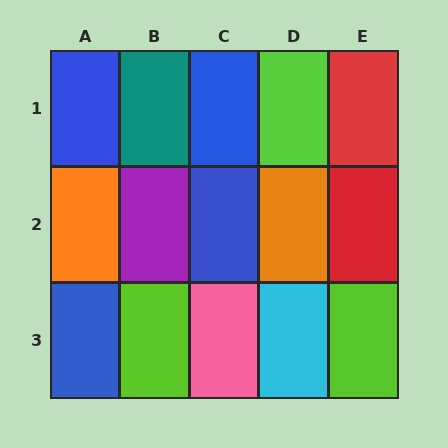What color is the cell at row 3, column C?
Pink.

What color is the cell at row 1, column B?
Teal.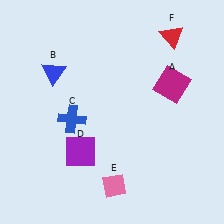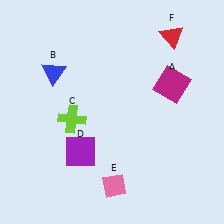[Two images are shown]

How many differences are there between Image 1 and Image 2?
There is 1 difference between the two images.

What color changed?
The cross (C) changed from blue in Image 1 to lime in Image 2.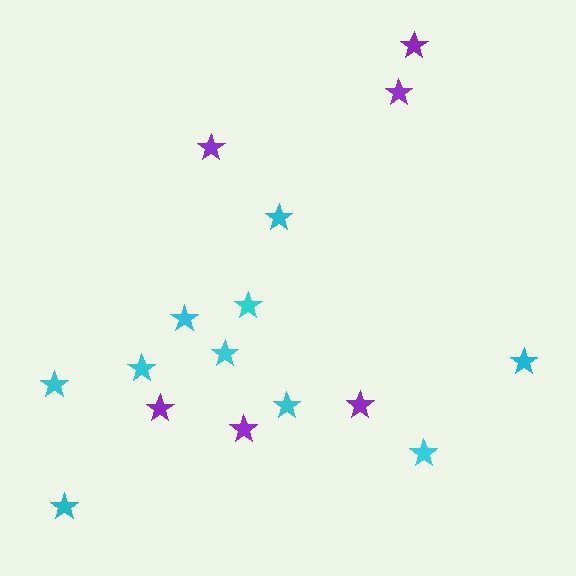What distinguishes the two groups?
There are 2 groups: one group of purple stars (6) and one group of cyan stars (10).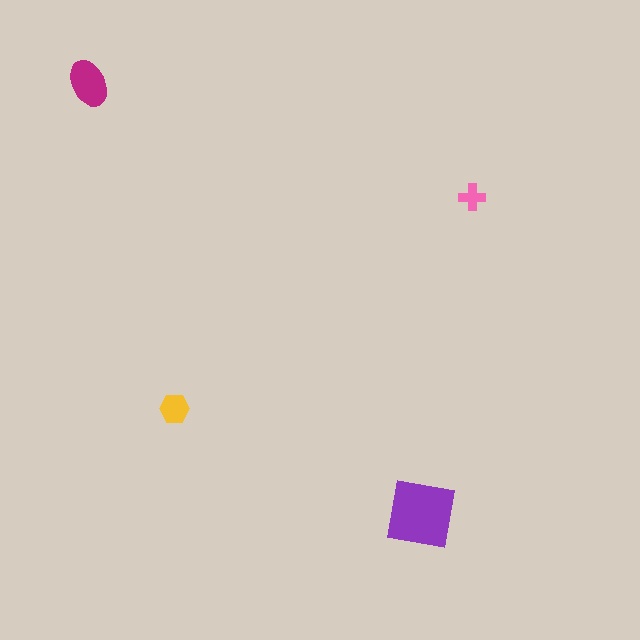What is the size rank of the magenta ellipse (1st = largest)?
2nd.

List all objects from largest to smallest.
The purple square, the magenta ellipse, the yellow hexagon, the pink cross.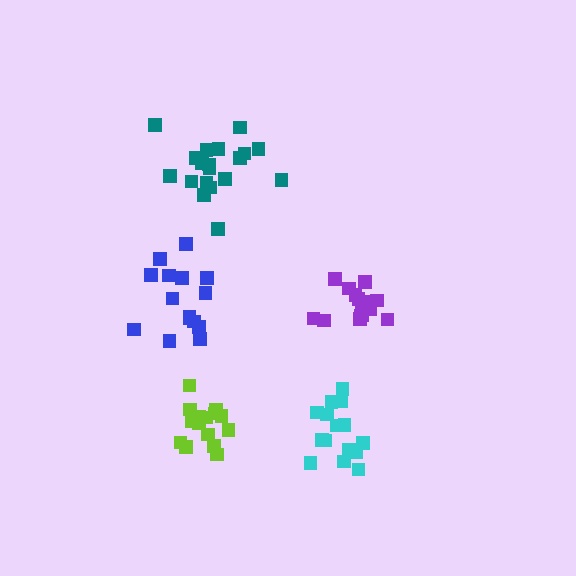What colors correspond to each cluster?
The clusters are colored: purple, cyan, teal, blue, lime.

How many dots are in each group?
Group 1: 16 dots, Group 2: 16 dots, Group 3: 19 dots, Group 4: 15 dots, Group 5: 15 dots (81 total).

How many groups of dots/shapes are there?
There are 5 groups.